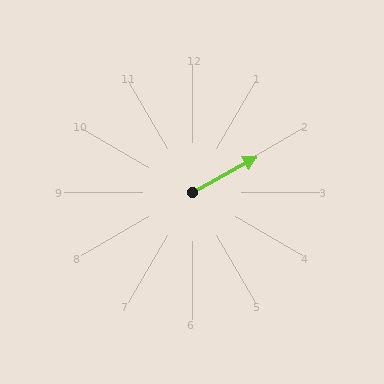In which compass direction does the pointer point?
Northeast.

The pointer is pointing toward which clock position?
Roughly 2 o'clock.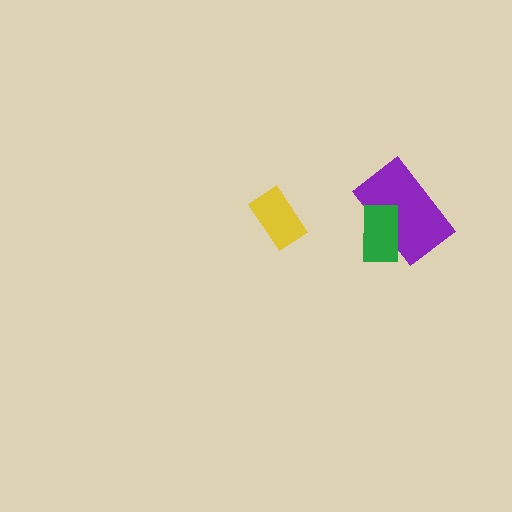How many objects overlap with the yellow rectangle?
0 objects overlap with the yellow rectangle.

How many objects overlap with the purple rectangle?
1 object overlaps with the purple rectangle.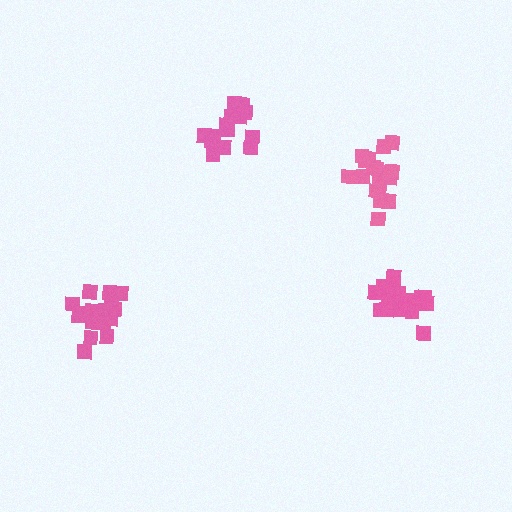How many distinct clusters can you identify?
There are 4 distinct clusters.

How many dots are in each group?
Group 1: 18 dots, Group 2: 14 dots, Group 3: 16 dots, Group 4: 19 dots (67 total).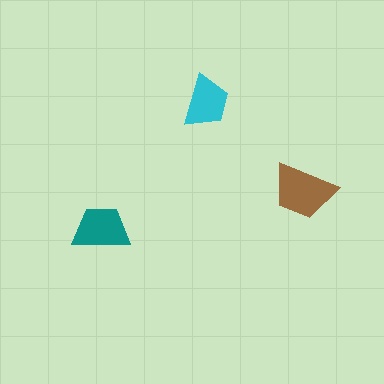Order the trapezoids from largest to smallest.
the brown one, the teal one, the cyan one.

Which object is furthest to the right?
The brown trapezoid is rightmost.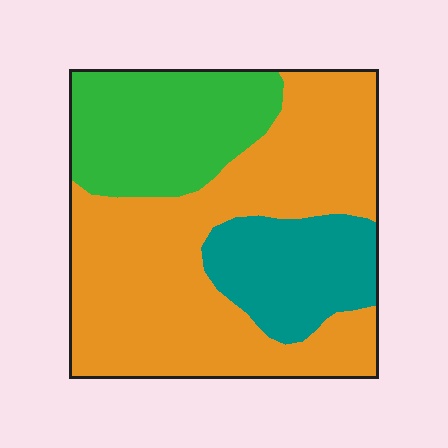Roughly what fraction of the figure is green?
Green covers around 25% of the figure.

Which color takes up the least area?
Teal, at roughly 20%.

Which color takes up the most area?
Orange, at roughly 60%.